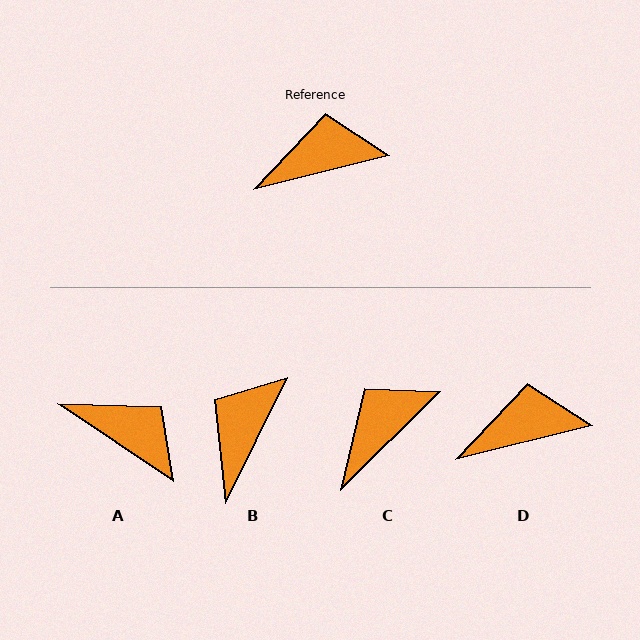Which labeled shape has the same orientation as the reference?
D.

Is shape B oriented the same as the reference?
No, it is off by about 50 degrees.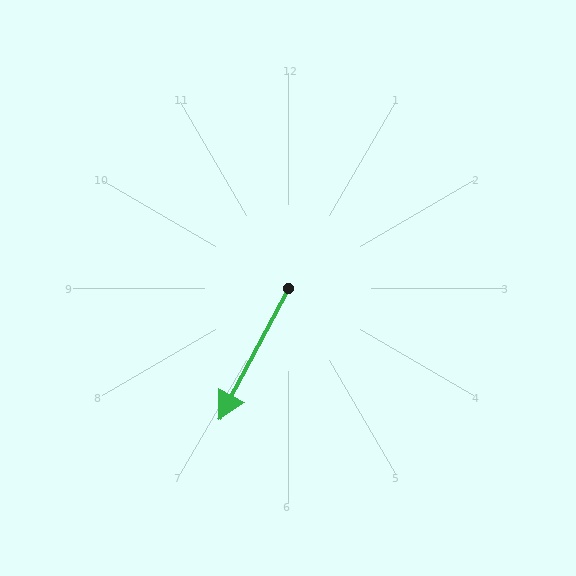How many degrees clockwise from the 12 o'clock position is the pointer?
Approximately 208 degrees.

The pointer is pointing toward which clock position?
Roughly 7 o'clock.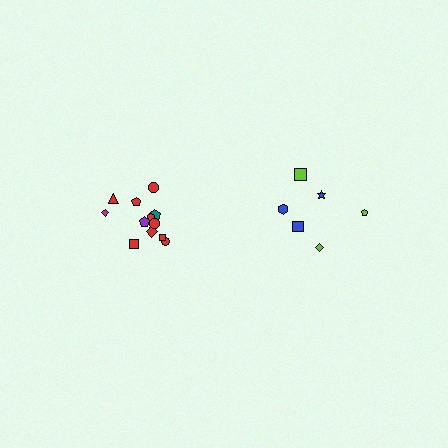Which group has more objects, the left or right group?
The left group.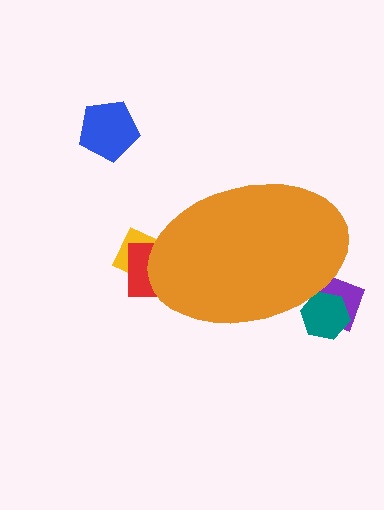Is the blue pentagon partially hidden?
No, the blue pentagon is fully visible.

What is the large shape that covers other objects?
An orange ellipse.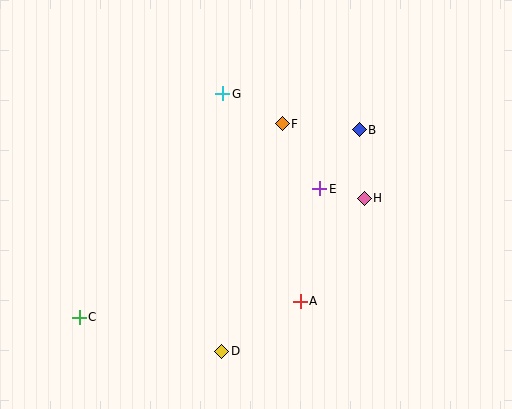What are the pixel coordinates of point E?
Point E is at (320, 189).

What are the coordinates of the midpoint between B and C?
The midpoint between B and C is at (219, 224).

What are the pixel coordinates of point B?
Point B is at (359, 130).